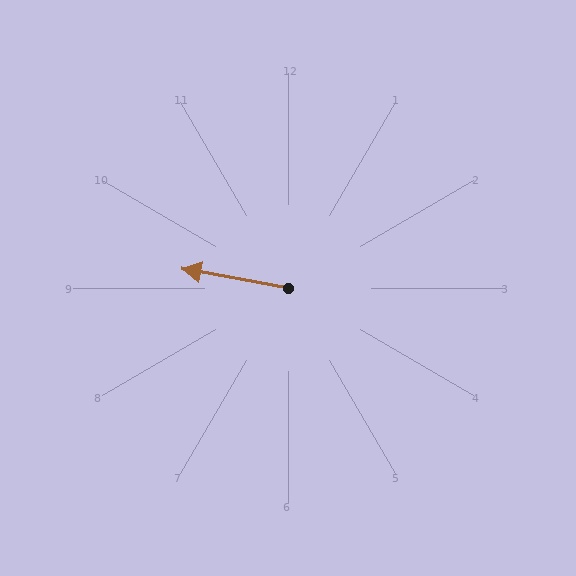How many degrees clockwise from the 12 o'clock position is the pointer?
Approximately 281 degrees.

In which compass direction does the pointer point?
West.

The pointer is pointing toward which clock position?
Roughly 9 o'clock.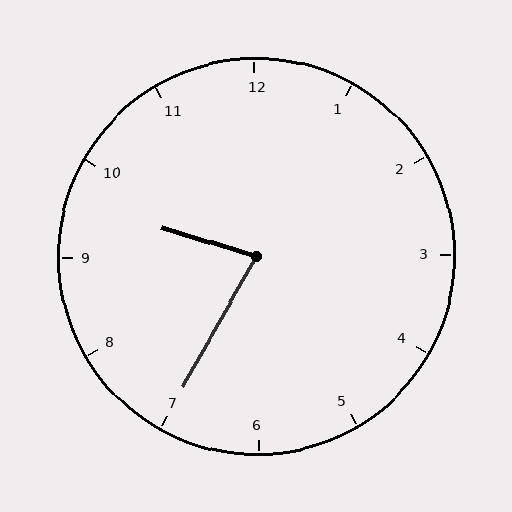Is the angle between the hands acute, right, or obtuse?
It is acute.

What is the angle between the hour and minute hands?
Approximately 78 degrees.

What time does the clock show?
9:35.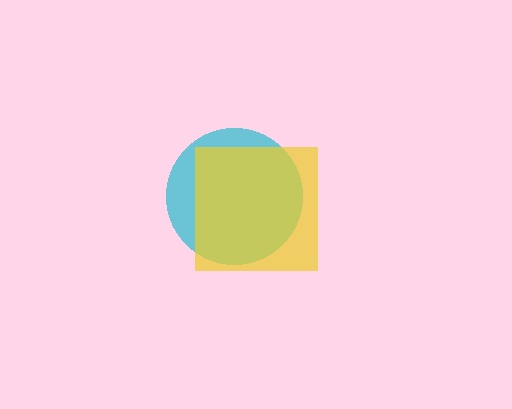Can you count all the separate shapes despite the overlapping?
Yes, there are 2 separate shapes.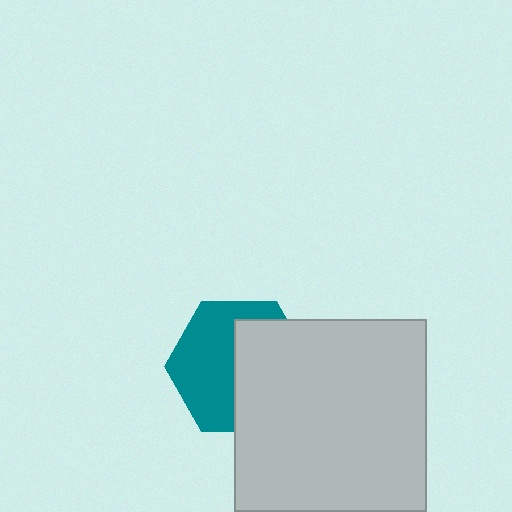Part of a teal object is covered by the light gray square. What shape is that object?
It is a hexagon.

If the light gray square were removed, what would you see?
You would see the complete teal hexagon.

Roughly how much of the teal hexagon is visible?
About half of it is visible (roughly 51%).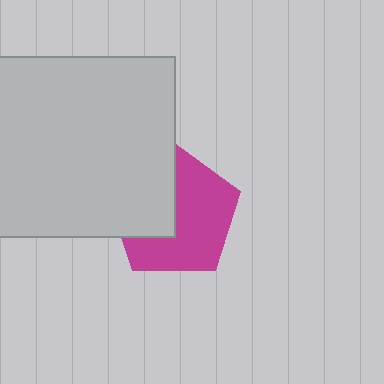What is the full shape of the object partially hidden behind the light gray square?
The partially hidden object is a magenta pentagon.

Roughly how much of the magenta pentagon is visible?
About half of it is visible (roughly 62%).